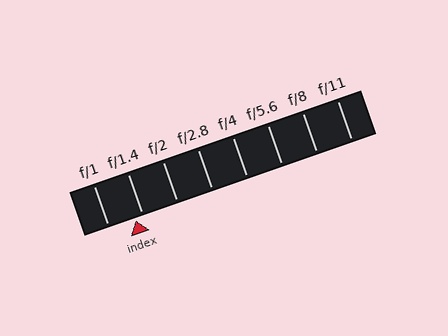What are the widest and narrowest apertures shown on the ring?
The widest aperture shown is f/1 and the narrowest is f/11.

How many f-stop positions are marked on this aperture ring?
There are 8 f-stop positions marked.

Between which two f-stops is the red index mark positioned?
The index mark is between f/1 and f/1.4.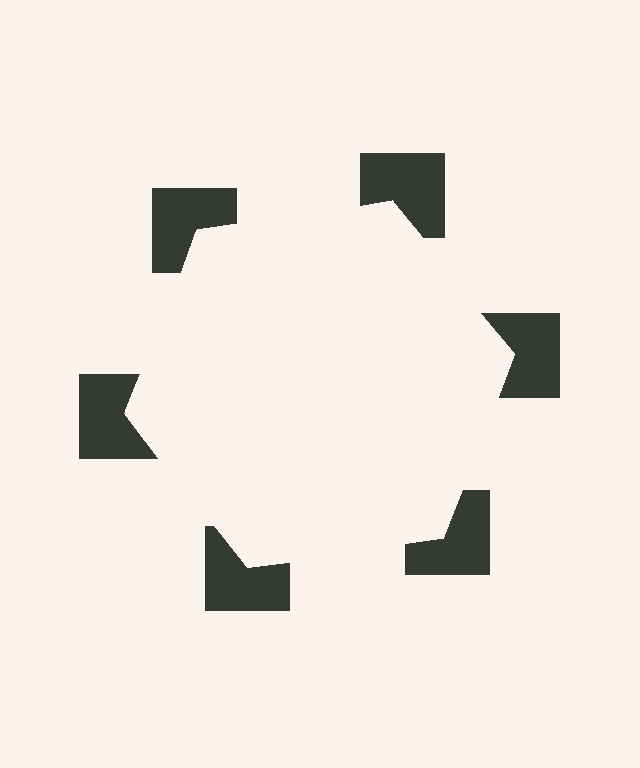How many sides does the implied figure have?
6 sides.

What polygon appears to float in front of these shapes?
An illusory hexagon — its edges are inferred from the aligned wedge cuts in the notched squares, not physically drawn.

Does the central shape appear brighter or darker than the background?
It typically appears slightly brighter than the background, even though no actual brightness change is drawn.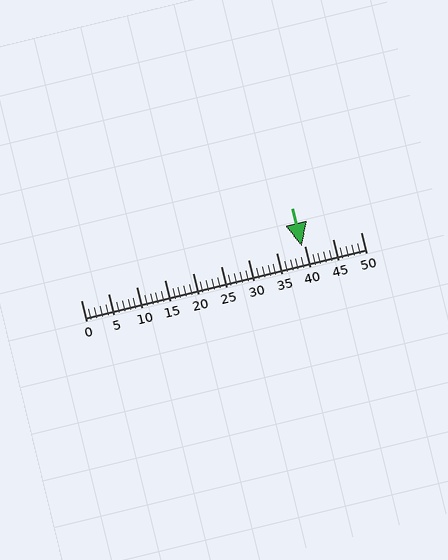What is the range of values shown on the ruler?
The ruler shows values from 0 to 50.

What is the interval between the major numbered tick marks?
The major tick marks are spaced 5 units apart.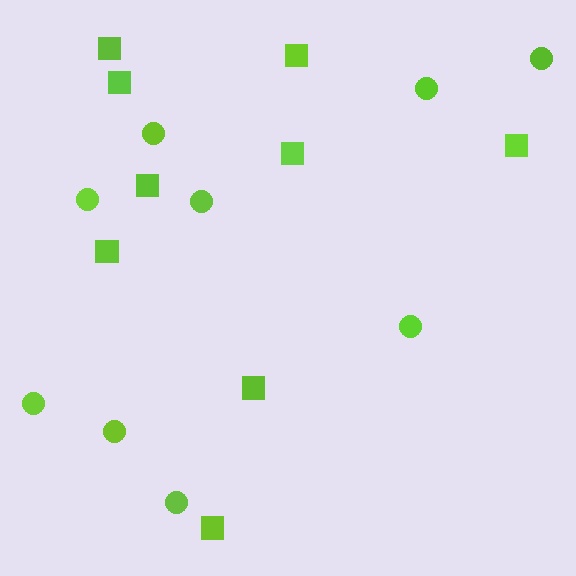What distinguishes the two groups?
There are 2 groups: one group of squares (9) and one group of circles (9).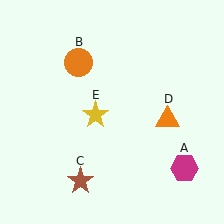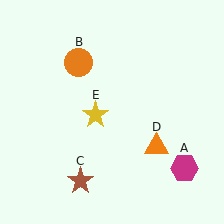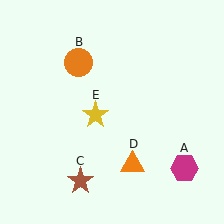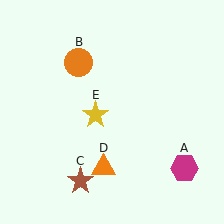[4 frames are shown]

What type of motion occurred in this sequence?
The orange triangle (object D) rotated clockwise around the center of the scene.